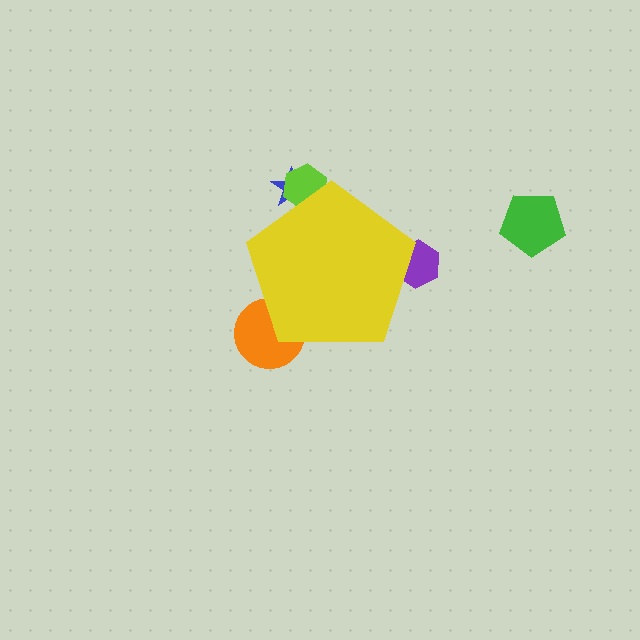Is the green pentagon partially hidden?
No, the green pentagon is fully visible.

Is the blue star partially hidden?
Yes, the blue star is partially hidden behind the yellow pentagon.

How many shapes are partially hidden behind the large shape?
4 shapes are partially hidden.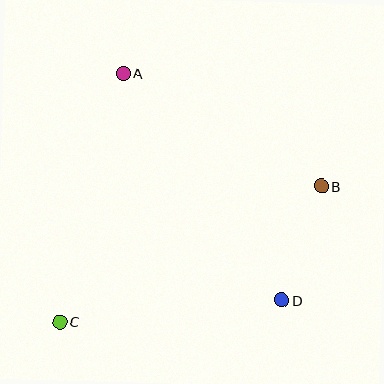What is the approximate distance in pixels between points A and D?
The distance between A and D is approximately 277 pixels.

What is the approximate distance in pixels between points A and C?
The distance between A and C is approximately 257 pixels.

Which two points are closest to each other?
Points B and D are closest to each other.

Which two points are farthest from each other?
Points B and C are farthest from each other.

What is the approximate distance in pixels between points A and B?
The distance between A and B is approximately 228 pixels.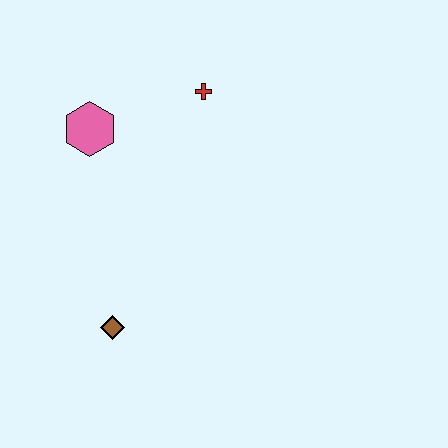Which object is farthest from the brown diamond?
The red cross is farthest from the brown diamond.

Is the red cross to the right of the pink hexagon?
Yes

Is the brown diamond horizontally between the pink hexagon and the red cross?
Yes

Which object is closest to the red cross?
The pink hexagon is closest to the red cross.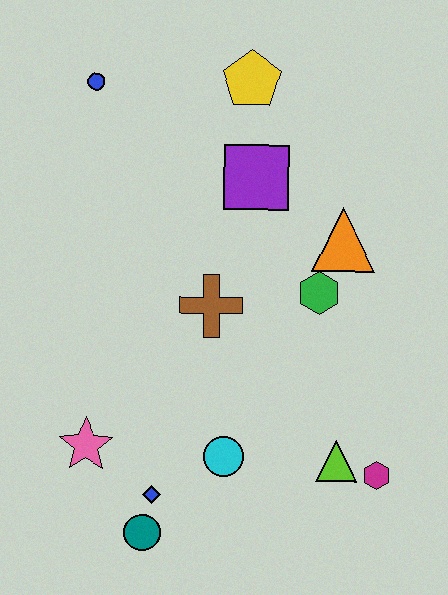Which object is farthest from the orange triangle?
The teal circle is farthest from the orange triangle.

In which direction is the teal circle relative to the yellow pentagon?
The teal circle is below the yellow pentagon.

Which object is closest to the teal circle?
The blue diamond is closest to the teal circle.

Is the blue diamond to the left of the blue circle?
No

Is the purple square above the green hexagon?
Yes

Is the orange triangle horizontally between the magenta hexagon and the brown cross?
Yes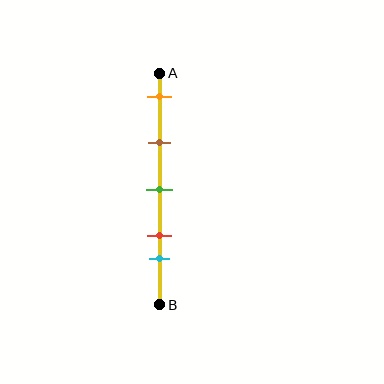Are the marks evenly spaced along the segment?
No, the marks are not evenly spaced.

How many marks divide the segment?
There are 5 marks dividing the segment.